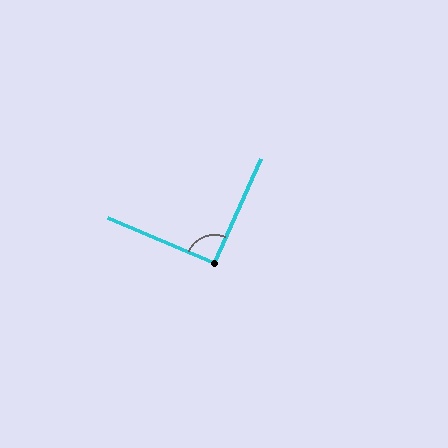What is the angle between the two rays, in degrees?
Approximately 91 degrees.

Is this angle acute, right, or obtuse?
It is approximately a right angle.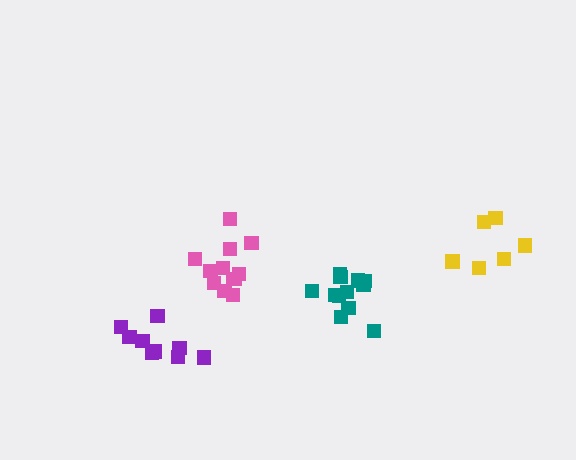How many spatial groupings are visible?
There are 4 spatial groupings.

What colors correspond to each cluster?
The clusters are colored: yellow, purple, pink, teal.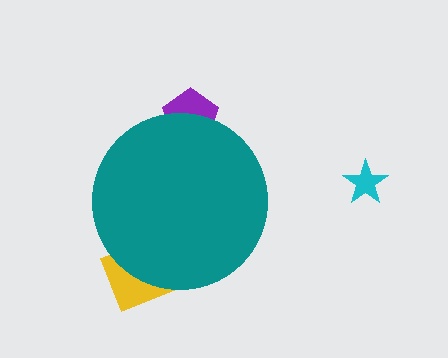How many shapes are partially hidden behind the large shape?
3 shapes are partially hidden.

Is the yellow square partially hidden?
Yes, the yellow square is partially hidden behind the teal circle.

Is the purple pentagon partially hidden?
Yes, the purple pentagon is partially hidden behind the teal circle.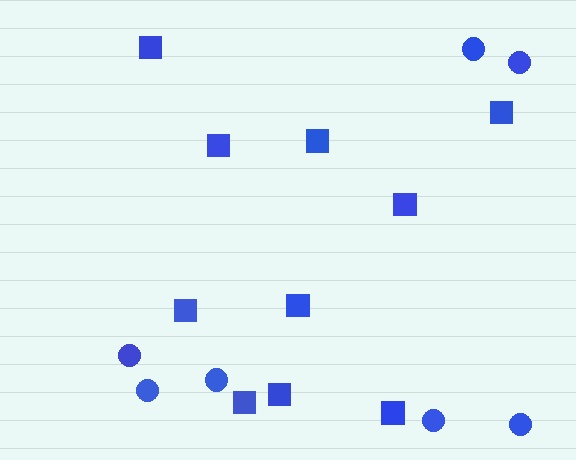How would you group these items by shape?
There are 2 groups: one group of squares (10) and one group of circles (7).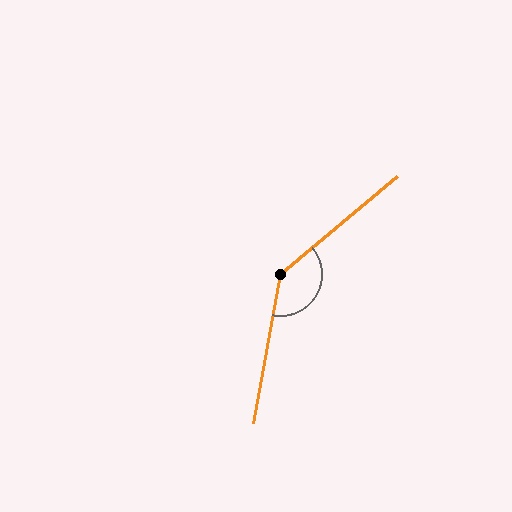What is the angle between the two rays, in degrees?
Approximately 141 degrees.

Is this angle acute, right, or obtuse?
It is obtuse.